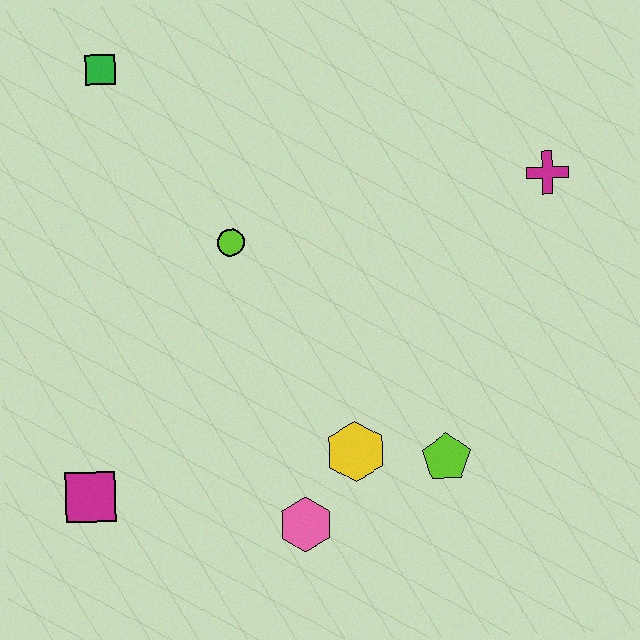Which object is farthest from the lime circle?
The magenta cross is farthest from the lime circle.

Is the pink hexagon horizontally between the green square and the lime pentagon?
Yes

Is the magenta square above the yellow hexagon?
No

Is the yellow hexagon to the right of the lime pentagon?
No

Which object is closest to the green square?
The lime circle is closest to the green square.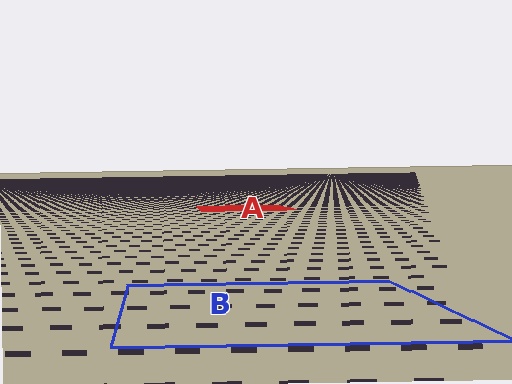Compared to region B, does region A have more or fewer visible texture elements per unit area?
Region A has more texture elements per unit area — they are packed more densely because it is farther away.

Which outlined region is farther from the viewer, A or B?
Region A is farther from the viewer — the texture elements inside it appear smaller and more densely packed.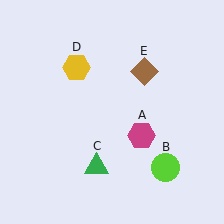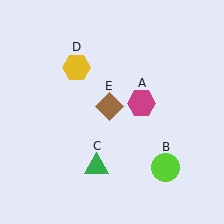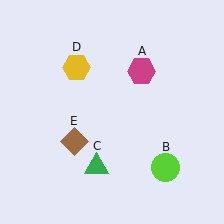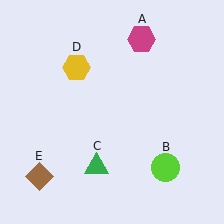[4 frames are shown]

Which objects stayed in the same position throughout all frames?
Lime circle (object B) and green triangle (object C) and yellow hexagon (object D) remained stationary.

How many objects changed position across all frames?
2 objects changed position: magenta hexagon (object A), brown diamond (object E).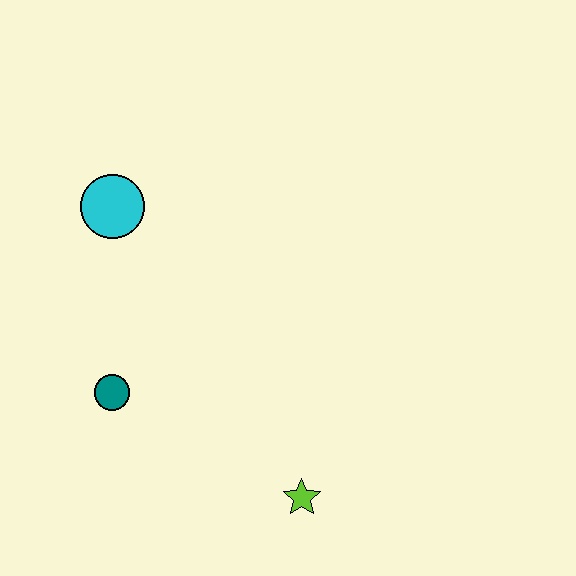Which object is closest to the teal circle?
The cyan circle is closest to the teal circle.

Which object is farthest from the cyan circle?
The lime star is farthest from the cyan circle.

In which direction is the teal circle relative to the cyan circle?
The teal circle is below the cyan circle.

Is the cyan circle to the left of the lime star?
Yes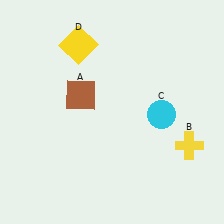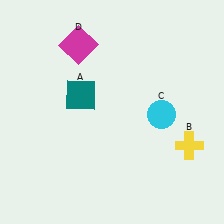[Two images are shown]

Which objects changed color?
A changed from brown to teal. D changed from yellow to magenta.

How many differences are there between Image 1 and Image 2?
There are 2 differences between the two images.